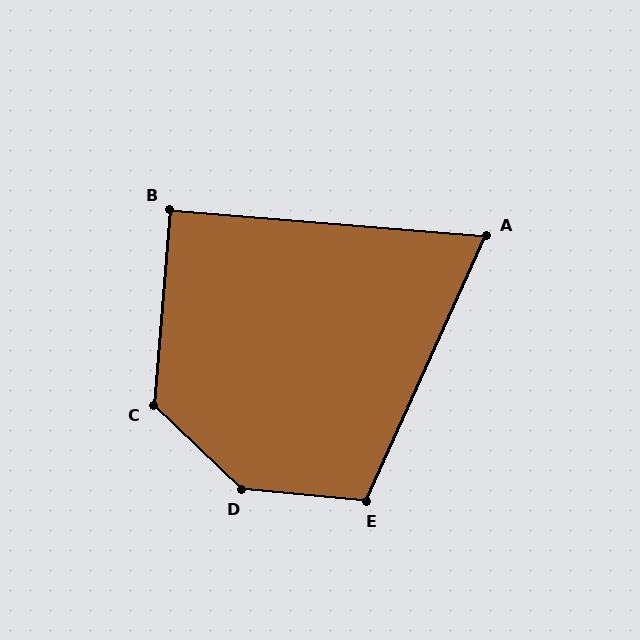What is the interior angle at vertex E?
Approximately 109 degrees (obtuse).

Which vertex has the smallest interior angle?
A, at approximately 70 degrees.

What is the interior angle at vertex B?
Approximately 90 degrees (approximately right).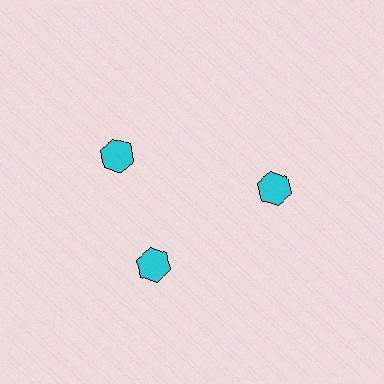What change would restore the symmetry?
The symmetry would be restored by rotating it back into even spacing with its neighbors so that all 3 hexagons sit at equal angles and equal distance from the center.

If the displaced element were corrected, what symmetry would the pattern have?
It would have 3-fold rotational symmetry — the pattern would map onto itself every 120 degrees.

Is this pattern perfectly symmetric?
No. The 3 cyan hexagons are arranged in a ring, but one element near the 11 o'clock position is rotated out of alignment along the ring, breaking the 3-fold rotational symmetry.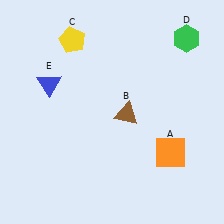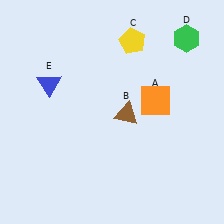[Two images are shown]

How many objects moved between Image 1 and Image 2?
2 objects moved between the two images.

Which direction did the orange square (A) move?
The orange square (A) moved up.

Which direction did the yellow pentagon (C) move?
The yellow pentagon (C) moved right.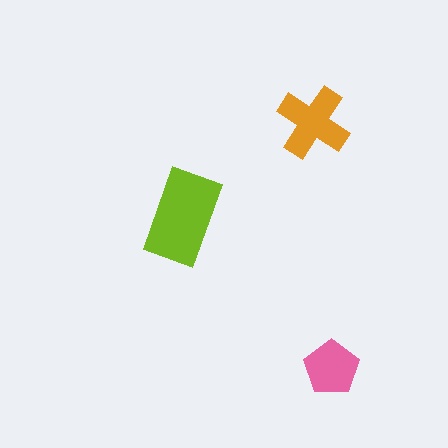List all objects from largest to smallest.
The lime rectangle, the orange cross, the pink pentagon.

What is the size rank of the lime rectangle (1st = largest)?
1st.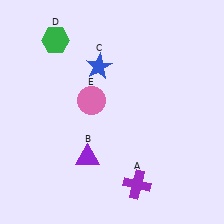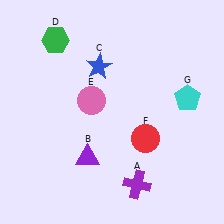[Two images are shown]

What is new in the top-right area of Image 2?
A cyan pentagon (G) was added in the top-right area of Image 2.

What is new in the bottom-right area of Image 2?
A red circle (F) was added in the bottom-right area of Image 2.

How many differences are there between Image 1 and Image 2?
There are 2 differences between the two images.